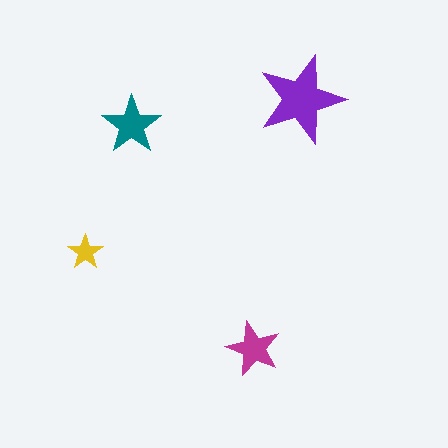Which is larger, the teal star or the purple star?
The purple one.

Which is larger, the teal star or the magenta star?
The teal one.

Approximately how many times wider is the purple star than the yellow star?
About 2.5 times wider.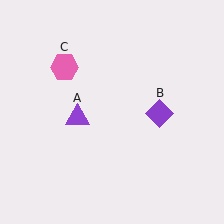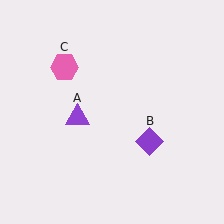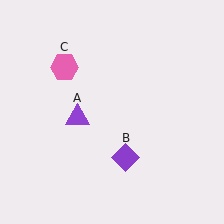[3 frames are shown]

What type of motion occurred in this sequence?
The purple diamond (object B) rotated clockwise around the center of the scene.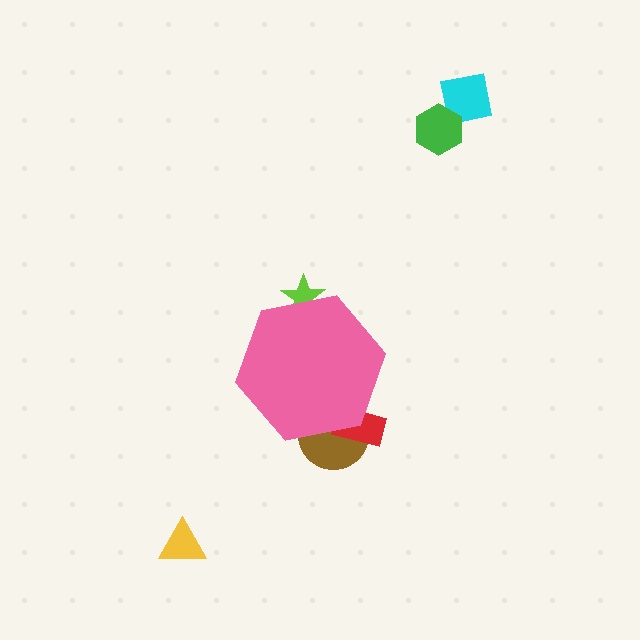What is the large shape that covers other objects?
A pink hexagon.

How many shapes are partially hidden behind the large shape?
3 shapes are partially hidden.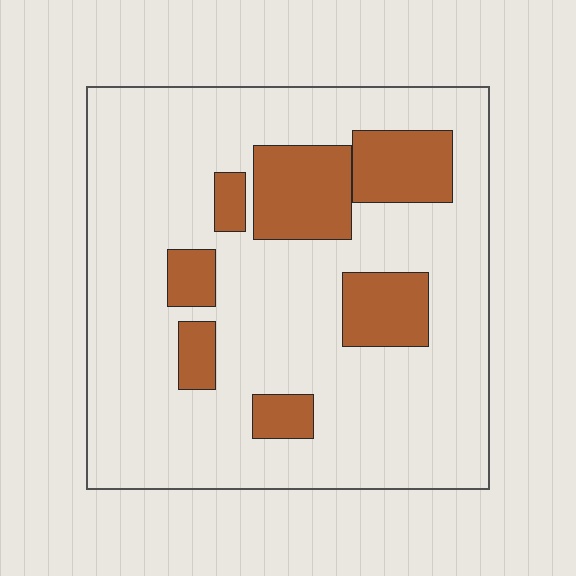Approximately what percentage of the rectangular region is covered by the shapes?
Approximately 20%.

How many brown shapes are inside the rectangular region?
7.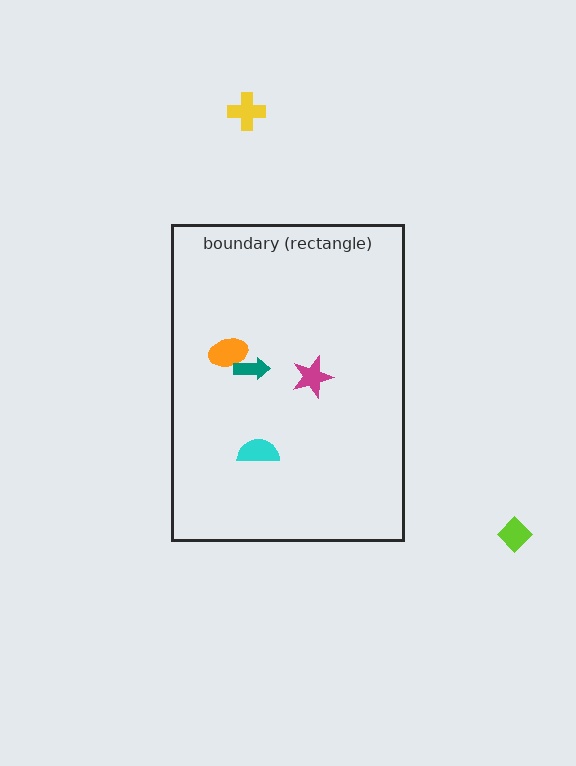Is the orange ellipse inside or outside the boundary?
Inside.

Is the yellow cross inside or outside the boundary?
Outside.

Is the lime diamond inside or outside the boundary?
Outside.